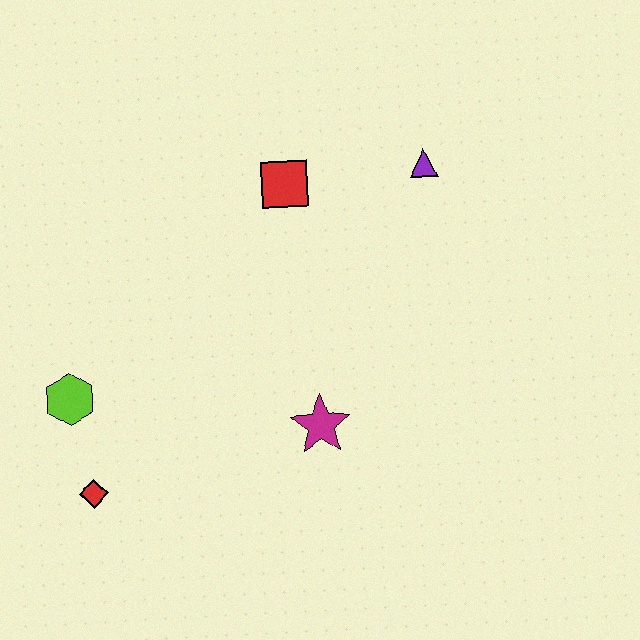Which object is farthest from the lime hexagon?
The purple triangle is farthest from the lime hexagon.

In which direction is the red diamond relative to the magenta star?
The red diamond is to the left of the magenta star.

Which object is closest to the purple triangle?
The red square is closest to the purple triangle.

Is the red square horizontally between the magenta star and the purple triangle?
No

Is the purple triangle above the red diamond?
Yes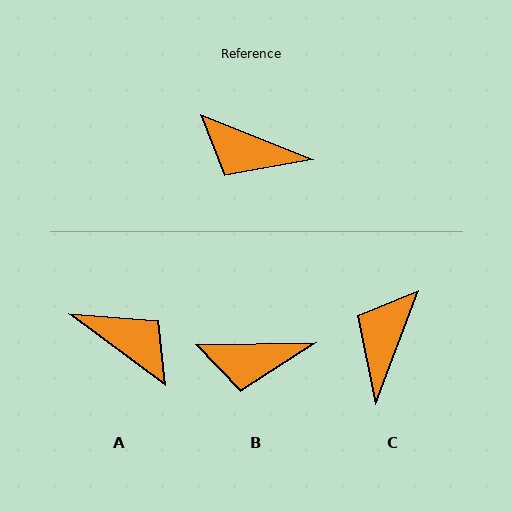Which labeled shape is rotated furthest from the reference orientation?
A, about 166 degrees away.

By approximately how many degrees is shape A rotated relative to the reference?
Approximately 166 degrees counter-clockwise.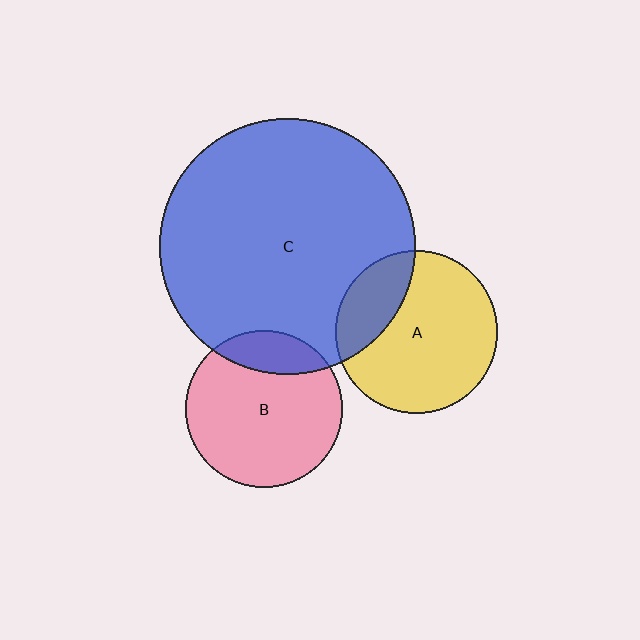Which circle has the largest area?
Circle C (blue).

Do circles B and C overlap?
Yes.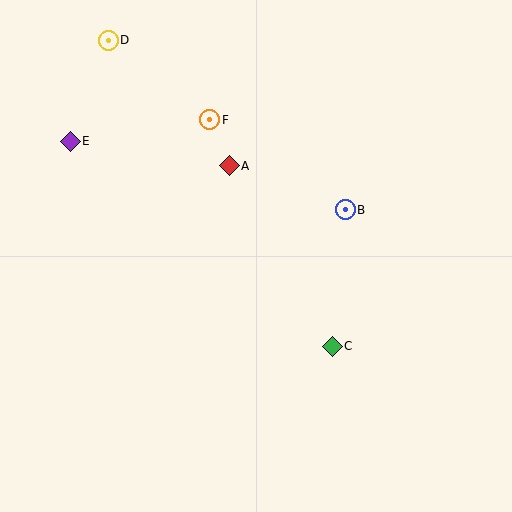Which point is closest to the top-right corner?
Point B is closest to the top-right corner.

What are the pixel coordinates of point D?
Point D is at (108, 40).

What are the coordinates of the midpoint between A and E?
The midpoint between A and E is at (150, 154).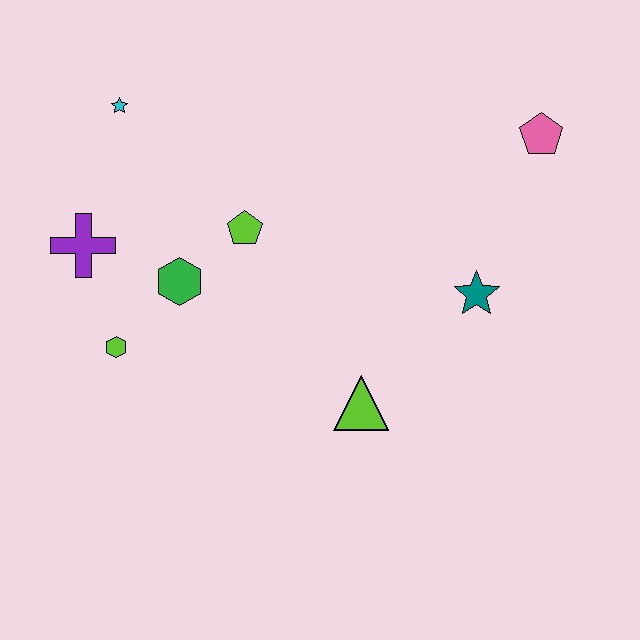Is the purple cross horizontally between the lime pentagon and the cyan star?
No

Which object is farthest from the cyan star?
The pink pentagon is farthest from the cyan star.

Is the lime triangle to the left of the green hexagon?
No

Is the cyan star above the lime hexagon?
Yes